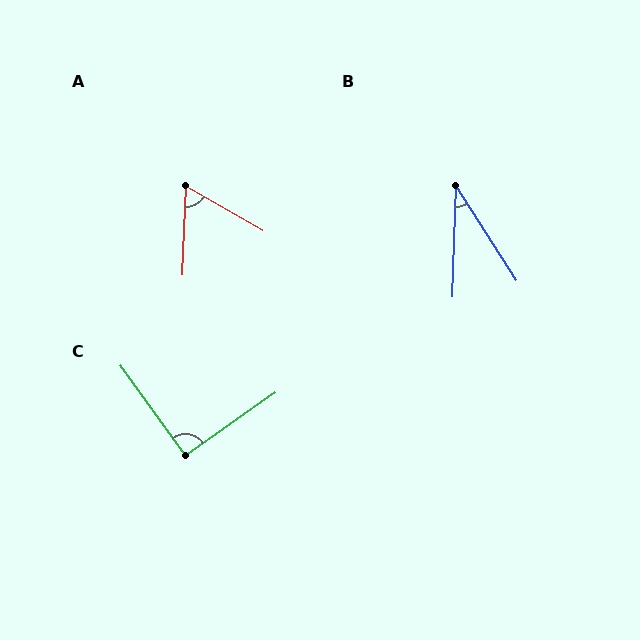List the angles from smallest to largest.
B (34°), A (62°), C (91°).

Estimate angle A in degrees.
Approximately 62 degrees.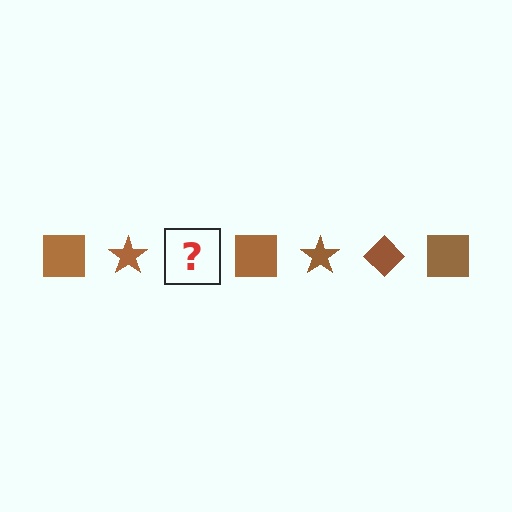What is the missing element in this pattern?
The missing element is a brown diamond.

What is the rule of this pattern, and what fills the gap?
The rule is that the pattern cycles through square, star, diamond shapes in brown. The gap should be filled with a brown diamond.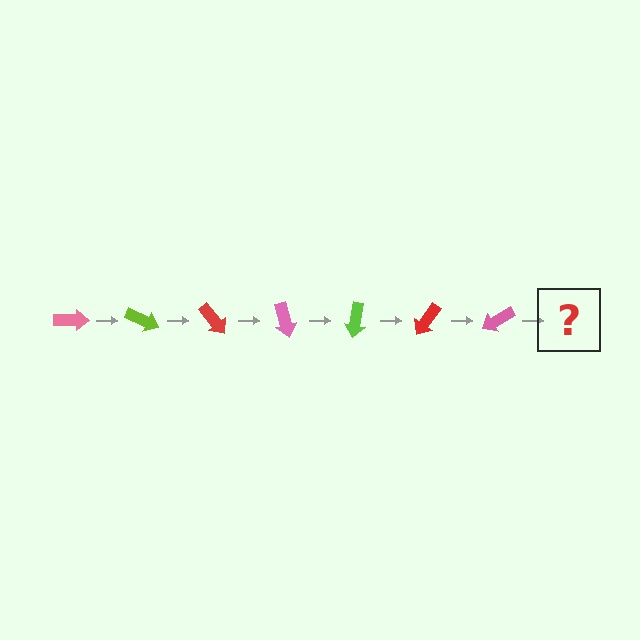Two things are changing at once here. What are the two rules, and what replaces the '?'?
The two rules are that it rotates 25 degrees each step and the color cycles through pink, lime, and red. The '?' should be a lime arrow, rotated 175 degrees from the start.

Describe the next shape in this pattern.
It should be a lime arrow, rotated 175 degrees from the start.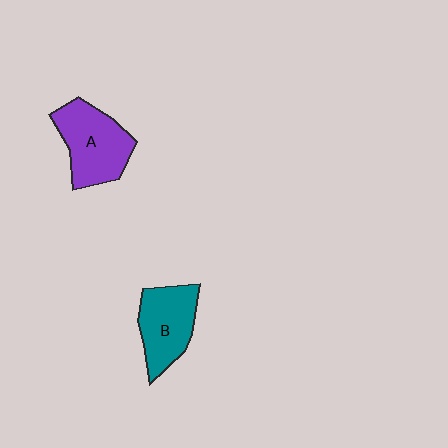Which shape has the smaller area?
Shape B (teal).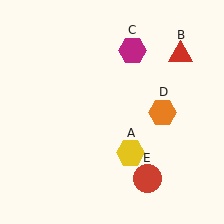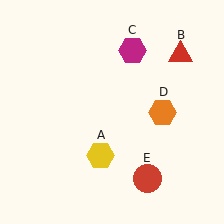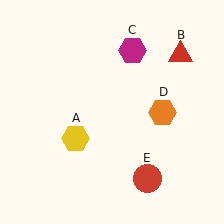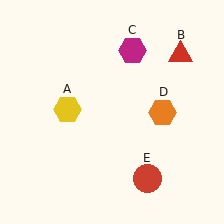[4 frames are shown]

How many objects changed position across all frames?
1 object changed position: yellow hexagon (object A).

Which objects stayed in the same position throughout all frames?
Red triangle (object B) and magenta hexagon (object C) and orange hexagon (object D) and red circle (object E) remained stationary.